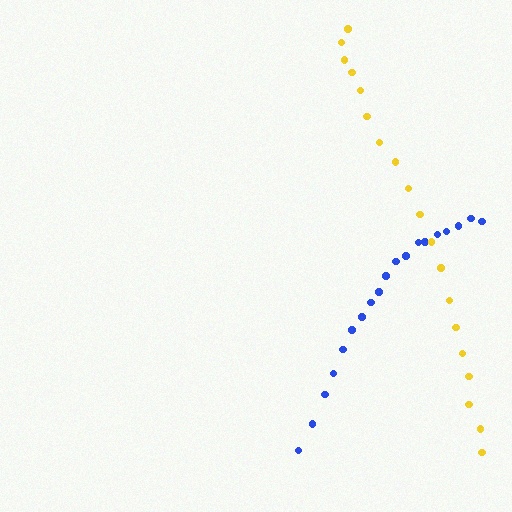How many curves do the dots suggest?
There are 2 distinct paths.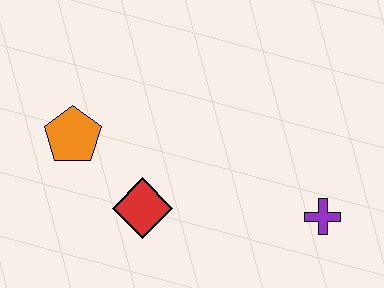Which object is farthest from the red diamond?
The purple cross is farthest from the red diamond.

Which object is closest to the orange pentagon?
The red diamond is closest to the orange pentagon.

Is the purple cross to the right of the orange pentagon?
Yes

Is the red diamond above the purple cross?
Yes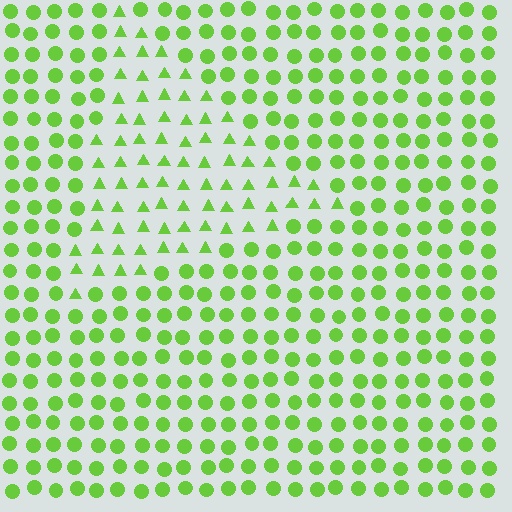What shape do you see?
I see a triangle.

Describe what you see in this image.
The image is filled with small lime elements arranged in a uniform grid. A triangle-shaped region contains triangles, while the surrounding area contains circles. The boundary is defined purely by the change in element shape.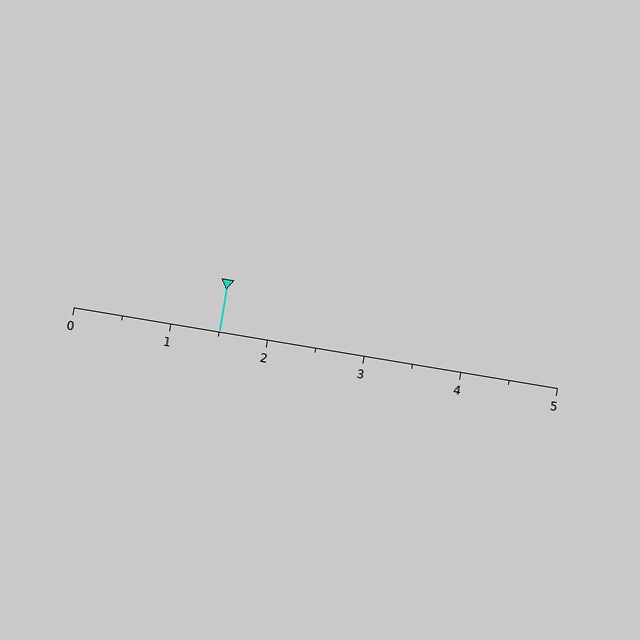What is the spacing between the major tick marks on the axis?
The major ticks are spaced 1 apart.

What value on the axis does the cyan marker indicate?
The marker indicates approximately 1.5.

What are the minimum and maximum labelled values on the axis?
The axis runs from 0 to 5.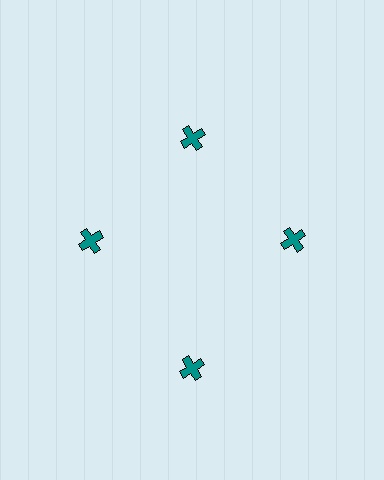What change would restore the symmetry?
The symmetry would be restored by moving it inward, back onto the ring so that all 4 crosses sit at equal angles and equal distance from the center.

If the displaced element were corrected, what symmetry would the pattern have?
It would have 4-fold rotational symmetry — the pattern would map onto itself every 90 degrees.